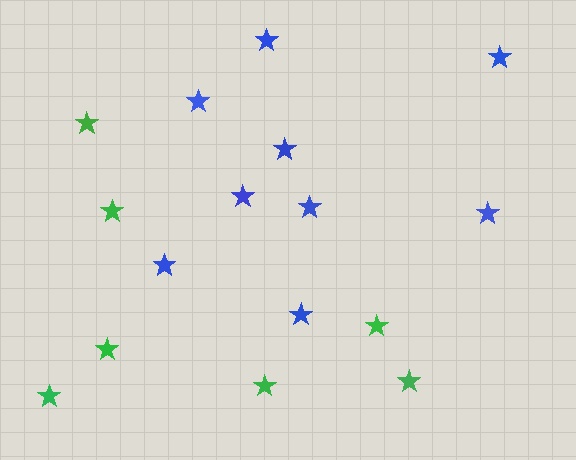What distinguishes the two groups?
There are 2 groups: one group of blue stars (9) and one group of green stars (7).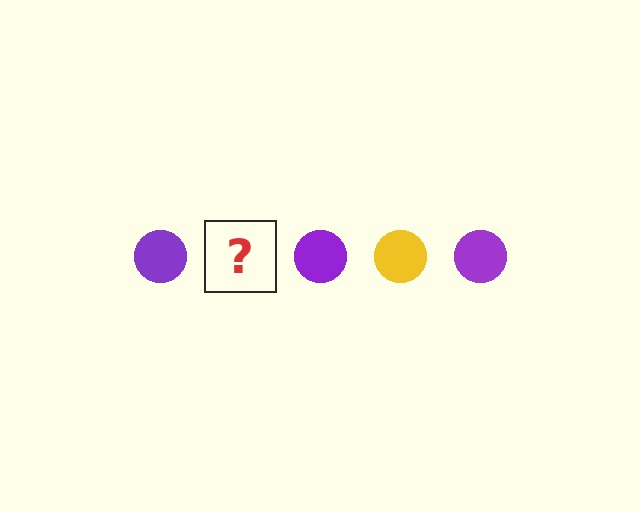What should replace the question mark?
The question mark should be replaced with a yellow circle.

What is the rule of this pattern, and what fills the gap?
The rule is that the pattern cycles through purple, yellow circles. The gap should be filled with a yellow circle.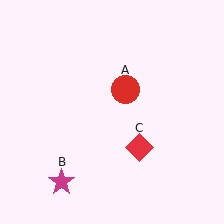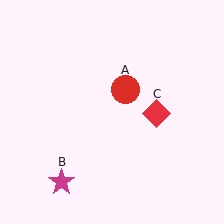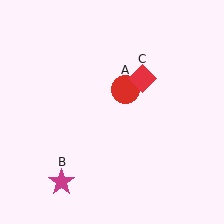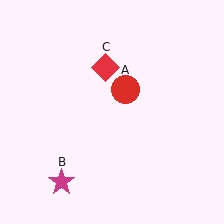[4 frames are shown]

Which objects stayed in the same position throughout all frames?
Red circle (object A) and magenta star (object B) remained stationary.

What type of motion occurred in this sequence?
The red diamond (object C) rotated counterclockwise around the center of the scene.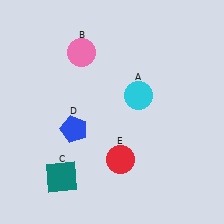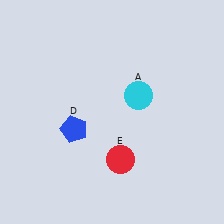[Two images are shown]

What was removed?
The teal square (C), the pink circle (B) were removed in Image 2.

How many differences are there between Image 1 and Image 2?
There are 2 differences between the two images.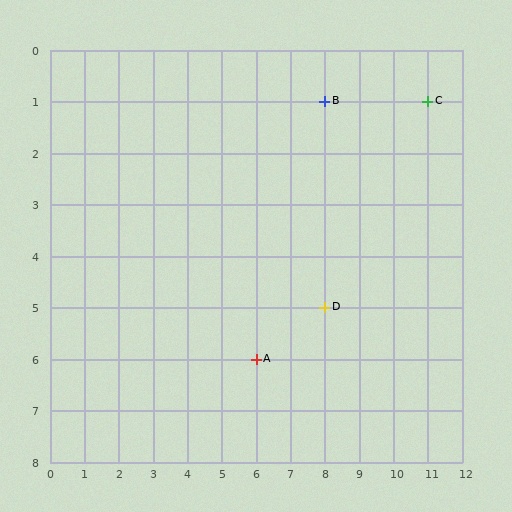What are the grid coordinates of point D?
Point D is at grid coordinates (8, 5).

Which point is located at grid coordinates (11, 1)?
Point C is at (11, 1).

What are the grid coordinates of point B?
Point B is at grid coordinates (8, 1).